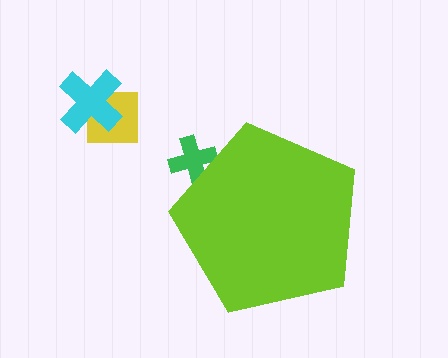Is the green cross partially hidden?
Yes, the green cross is partially hidden behind the lime pentagon.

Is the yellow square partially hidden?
No, the yellow square is fully visible.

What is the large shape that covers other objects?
A lime pentagon.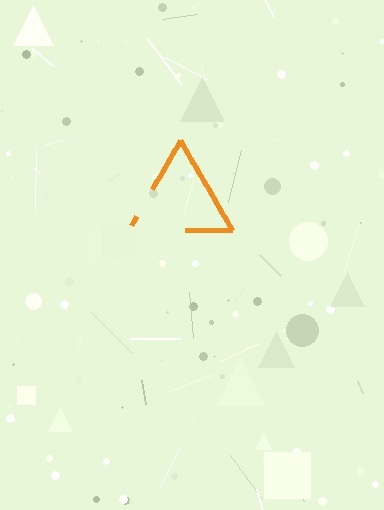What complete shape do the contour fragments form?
The contour fragments form a triangle.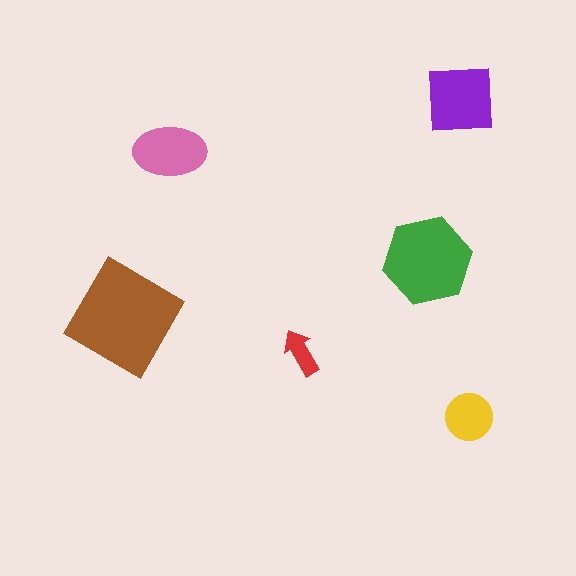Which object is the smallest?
The red arrow.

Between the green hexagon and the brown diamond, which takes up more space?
The brown diamond.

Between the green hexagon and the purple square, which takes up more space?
The green hexagon.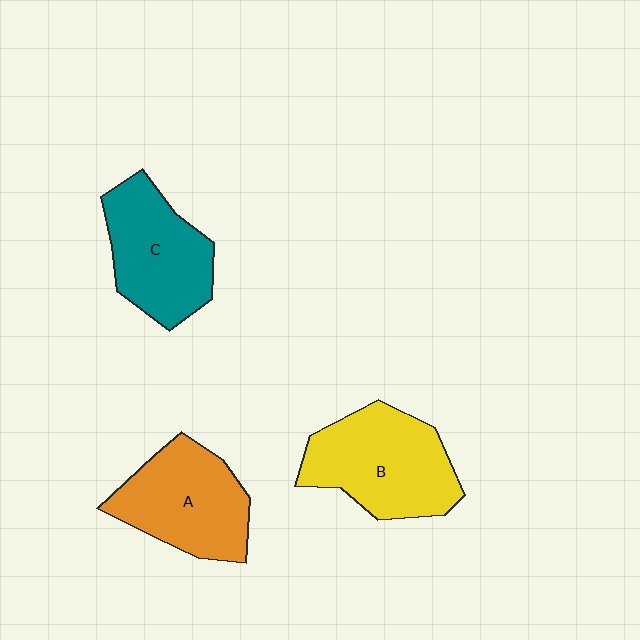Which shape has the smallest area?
Shape C (teal).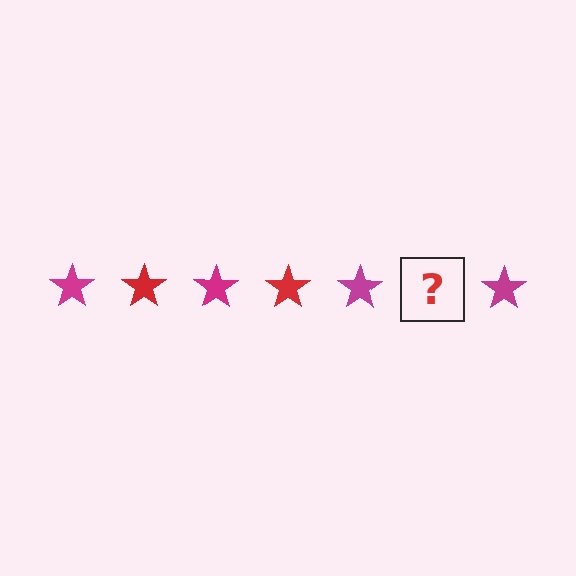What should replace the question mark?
The question mark should be replaced with a red star.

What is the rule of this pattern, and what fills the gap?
The rule is that the pattern cycles through magenta, red stars. The gap should be filled with a red star.